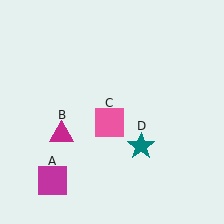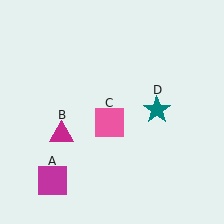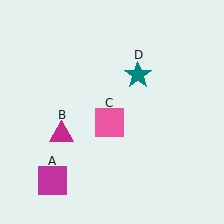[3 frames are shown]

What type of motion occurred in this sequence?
The teal star (object D) rotated counterclockwise around the center of the scene.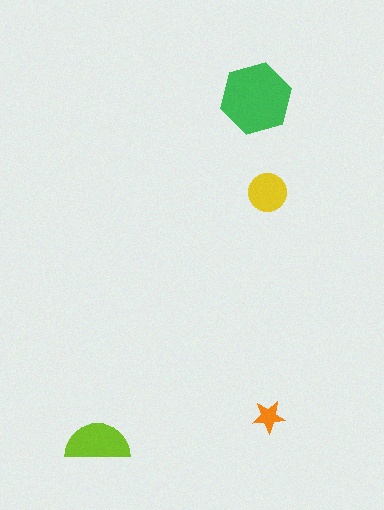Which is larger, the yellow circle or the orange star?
The yellow circle.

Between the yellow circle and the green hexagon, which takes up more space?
The green hexagon.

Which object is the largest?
The green hexagon.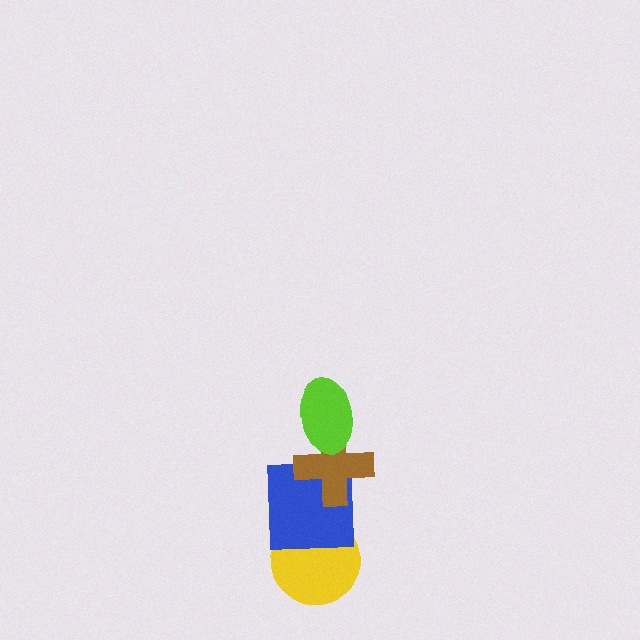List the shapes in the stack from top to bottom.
From top to bottom: the lime ellipse, the brown cross, the blue square, the yellow circle.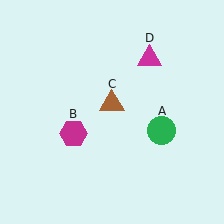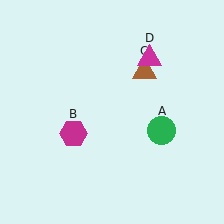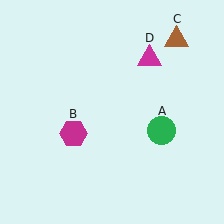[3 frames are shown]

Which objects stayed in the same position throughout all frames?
Green circle (object A) and magenta hexagon (object B) and magenta triangle (object D) remained stationary.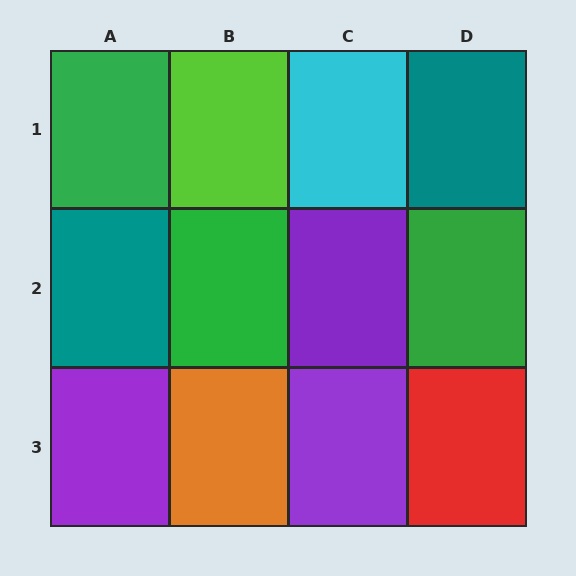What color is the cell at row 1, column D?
Teal.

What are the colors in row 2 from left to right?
Teal, green, purple, green.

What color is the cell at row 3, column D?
Red.